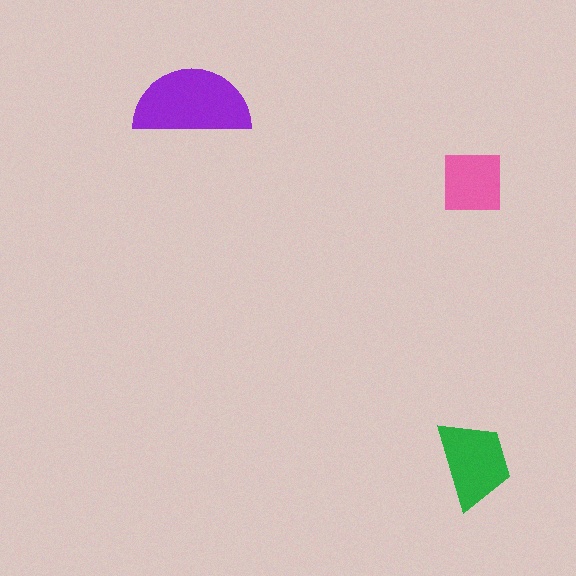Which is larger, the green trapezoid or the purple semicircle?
The purple semicircle.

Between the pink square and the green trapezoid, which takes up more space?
The green trapezoid.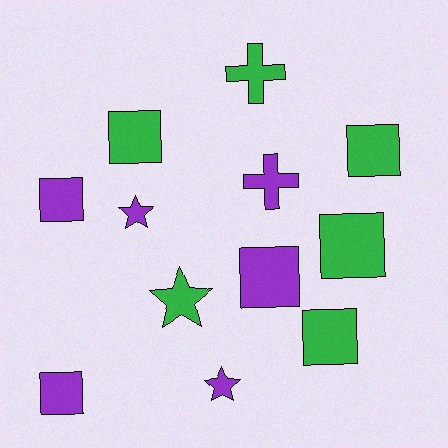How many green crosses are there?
There is 1 green cross.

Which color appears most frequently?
Purple, with 6 objects.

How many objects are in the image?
There are 12 objects.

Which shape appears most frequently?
Square, with 7 objects.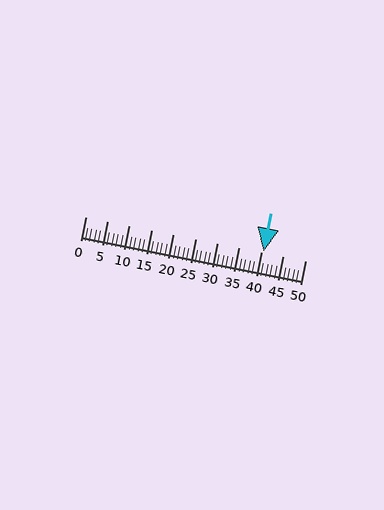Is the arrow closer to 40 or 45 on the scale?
The arrow is closer to 40.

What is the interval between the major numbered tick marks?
The major tick marks are spaced 5 units apart.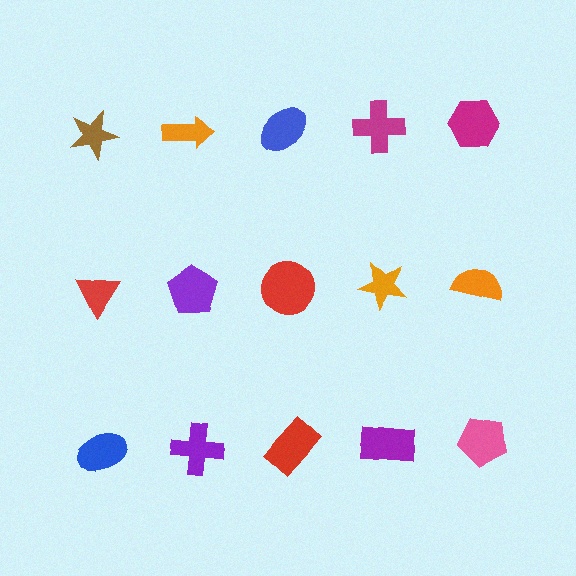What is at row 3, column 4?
A purple rectangle.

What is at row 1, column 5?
A magenta hexagon.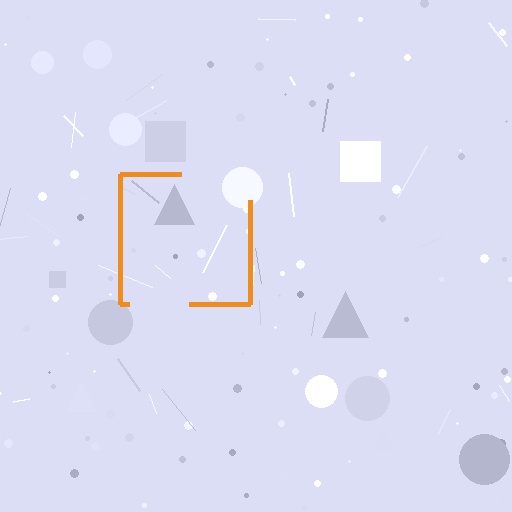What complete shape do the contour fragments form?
The contour fragments form a square.